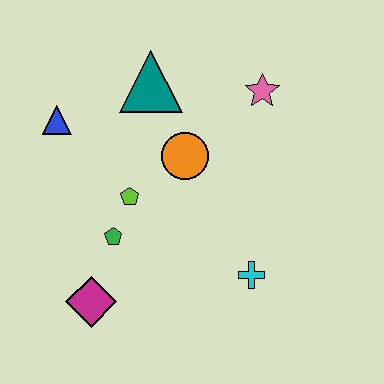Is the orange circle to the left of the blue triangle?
No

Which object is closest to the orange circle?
The lime pentagon is closest to the orange circle.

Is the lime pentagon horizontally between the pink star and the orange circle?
No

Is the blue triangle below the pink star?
Yes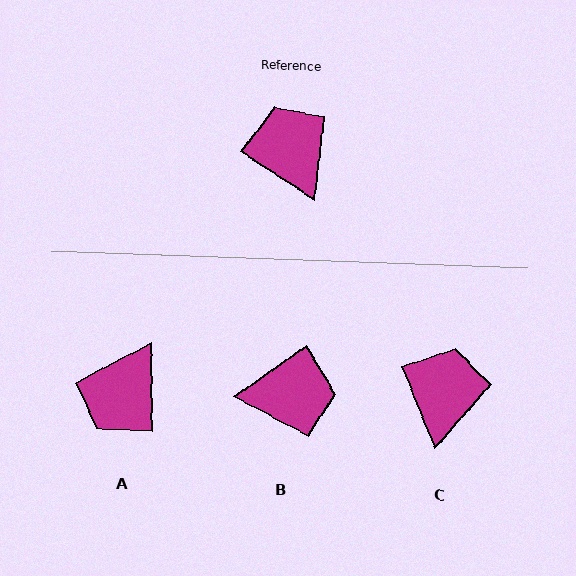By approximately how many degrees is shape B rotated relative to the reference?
Approximately 112 degrees clockwise.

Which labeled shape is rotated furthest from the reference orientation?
A, about 124 degrees away.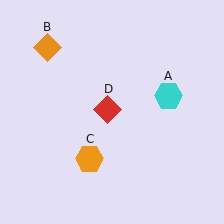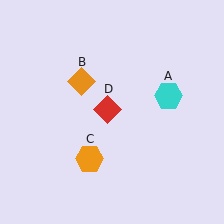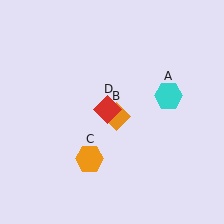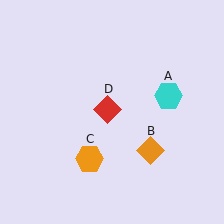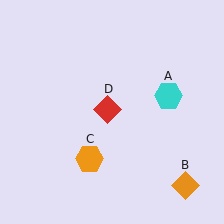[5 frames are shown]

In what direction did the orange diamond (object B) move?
The orange diamond (object B) moved down and to the right.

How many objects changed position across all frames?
1 object changed position: orange diamond (object B).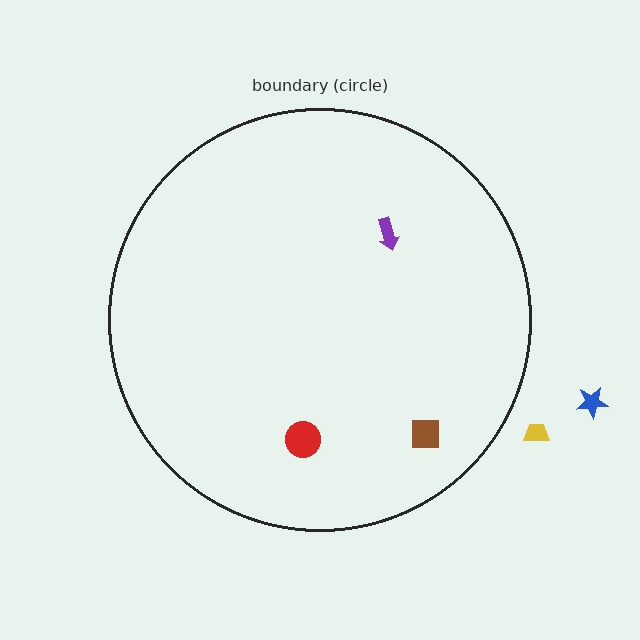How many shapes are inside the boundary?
3 inside, 2 outside.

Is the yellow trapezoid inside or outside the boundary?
Outside.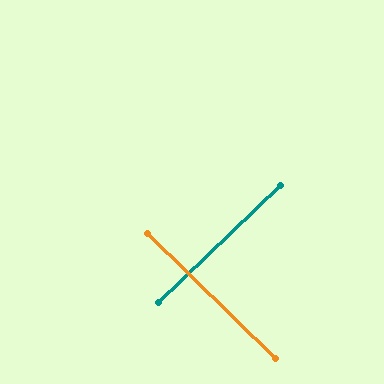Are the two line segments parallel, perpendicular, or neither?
Perpendicular — they meet at approximately 88°.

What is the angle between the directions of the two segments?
Approximately 88 degrees.